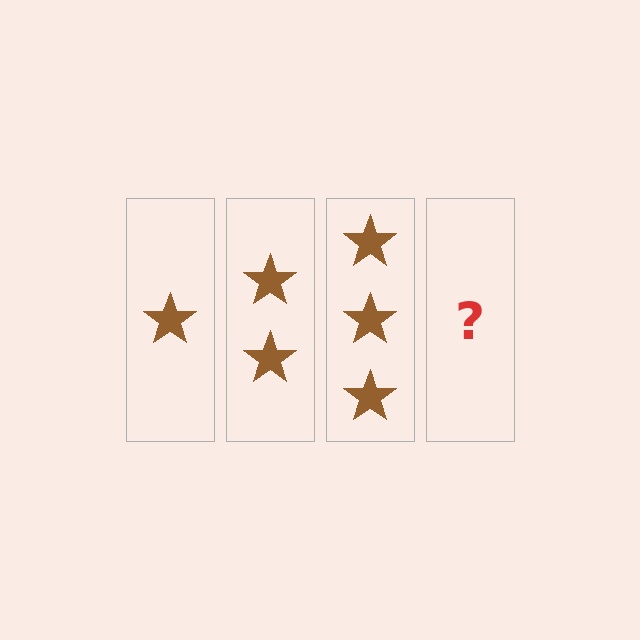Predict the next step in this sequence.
The next step is 4 stars.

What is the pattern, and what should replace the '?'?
The pattern is that each step adds one more star. The '?' should be 4 stars.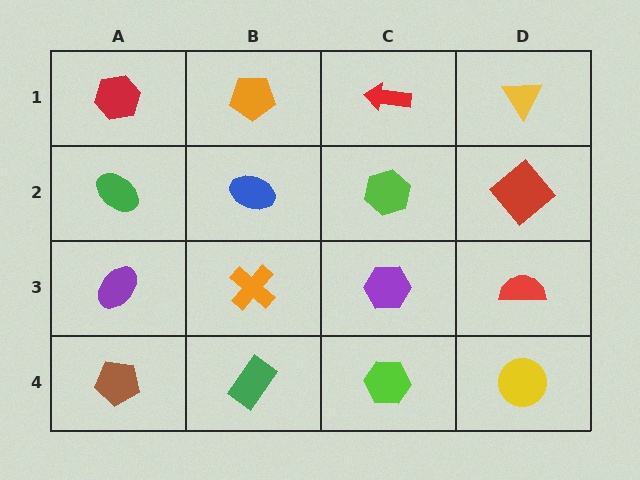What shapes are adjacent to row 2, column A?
A red hexagon (row 1, column A), a purple ellipse (row 3, column A), a blue ellipse (row 2, column B).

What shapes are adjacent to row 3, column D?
A red diamond (row 2, column D), a yellow circle (row 4, column D), a purple hexagon (row 3, column C).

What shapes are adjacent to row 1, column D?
A red diamond (row 2, column D), a red arrow (row 1, column C).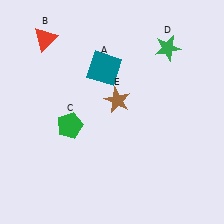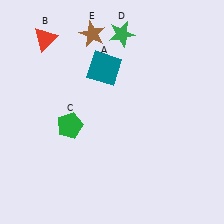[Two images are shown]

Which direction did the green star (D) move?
The green star (D) moved left.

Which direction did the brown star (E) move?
The brown star (E) moved up.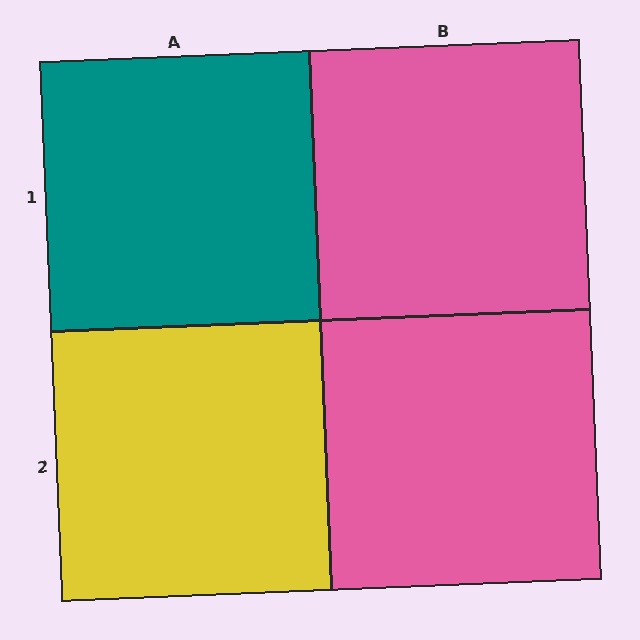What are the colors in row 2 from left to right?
Yellow, pink.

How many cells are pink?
2 cells are pink.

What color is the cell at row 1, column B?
Pink.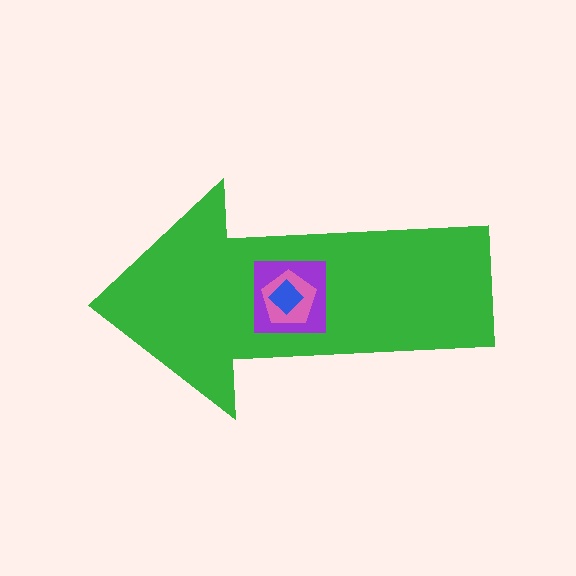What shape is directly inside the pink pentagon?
The blue diamond.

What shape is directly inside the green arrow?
The purple square.